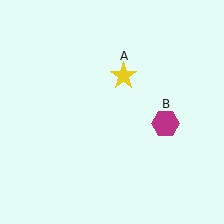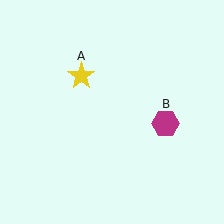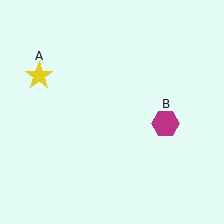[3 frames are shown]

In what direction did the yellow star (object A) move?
The yellow star (object A) moved left.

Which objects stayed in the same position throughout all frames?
Magenta hexagon (object B) remained stationary.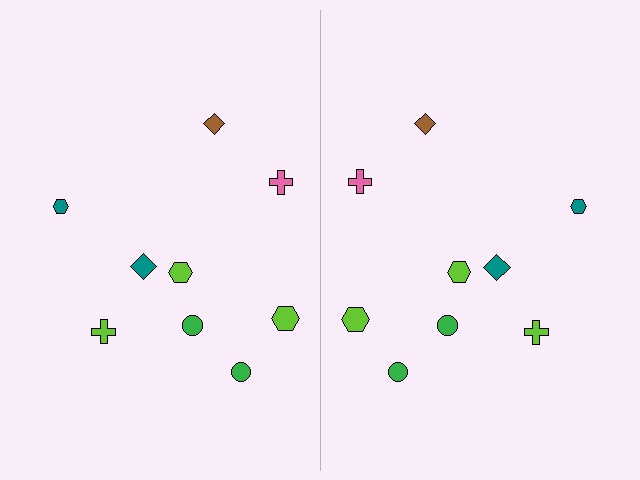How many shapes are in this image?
There are 18 shapes in this image.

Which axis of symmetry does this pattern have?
The pattern has a vertical axis of symmetry running through the center of the image.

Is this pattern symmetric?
Yes, this pattern has bilateral (reflection) symmetry.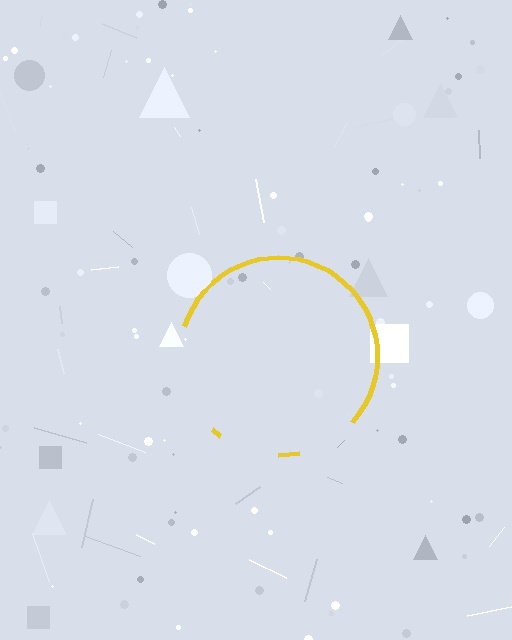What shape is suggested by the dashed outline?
The dashed outline suggests a circle.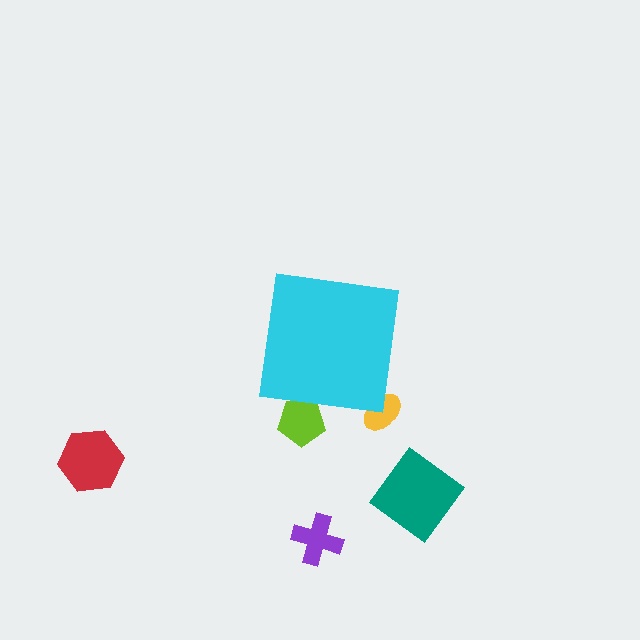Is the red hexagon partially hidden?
No, the red hexagon is fully visible.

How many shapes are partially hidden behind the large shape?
2 shapes are partially hidden.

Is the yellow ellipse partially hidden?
Yes, the yellow ellipse is partially hidden behind the cyan square.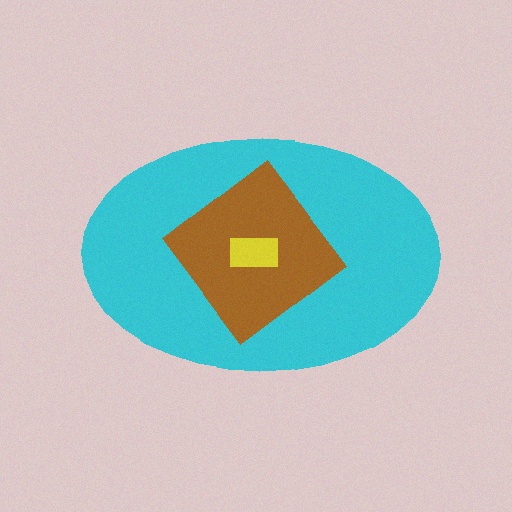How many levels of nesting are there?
3.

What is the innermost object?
The yellow rectangle.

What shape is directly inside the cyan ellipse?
The brown diamond.